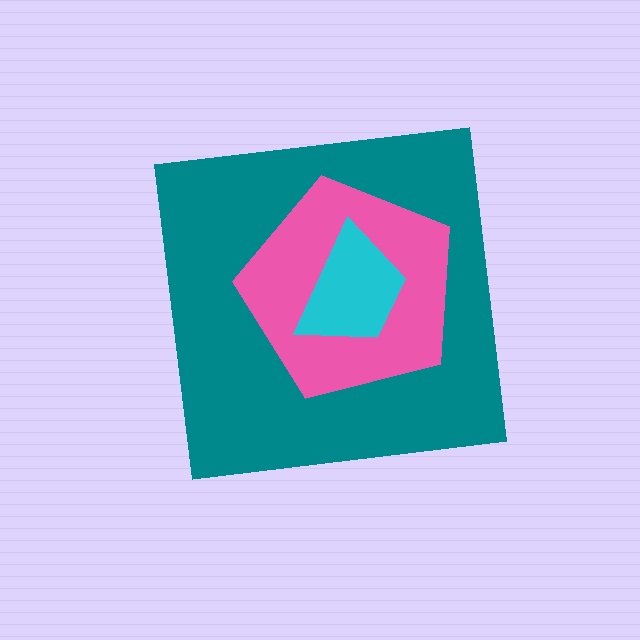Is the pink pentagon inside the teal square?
Yes.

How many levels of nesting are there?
3.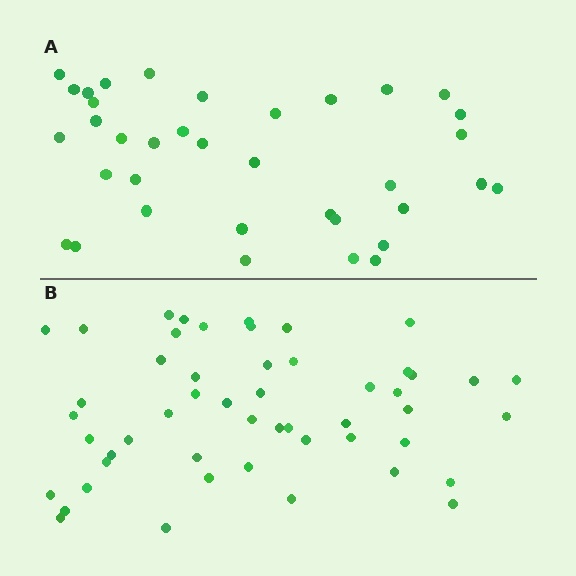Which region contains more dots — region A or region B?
Region B (the bottom region) has more dots.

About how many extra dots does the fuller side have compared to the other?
Region B has approximately 15 more dots than region A.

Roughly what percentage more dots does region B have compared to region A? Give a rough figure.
About 40% more.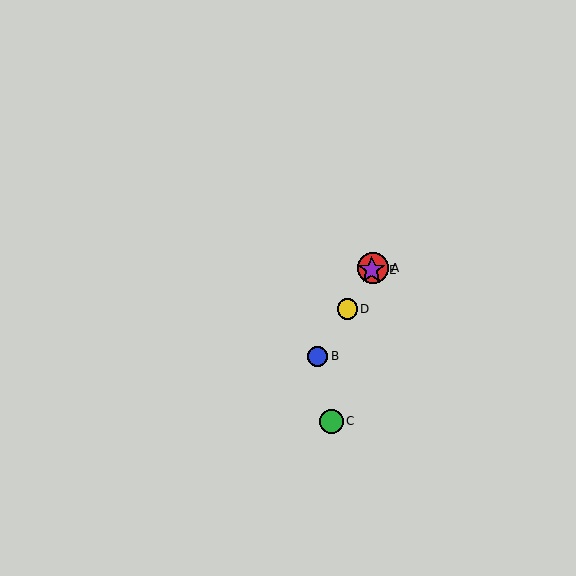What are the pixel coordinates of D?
Object D is at (347, 309).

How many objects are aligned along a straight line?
4 objects (A, B, D, E) are aligned along a straight line.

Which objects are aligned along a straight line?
Objects A, B, D, E are aligned along a straight line.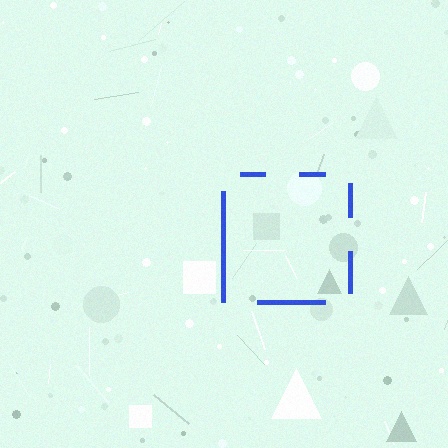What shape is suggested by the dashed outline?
The dashed outline suggests a square.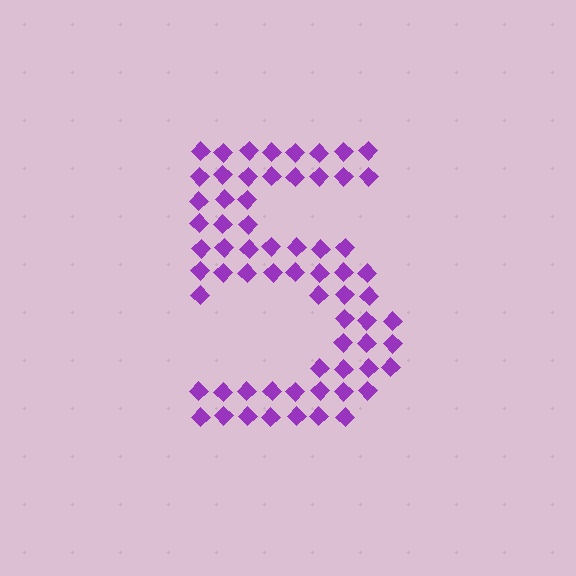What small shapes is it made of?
It is made of small diamonds.